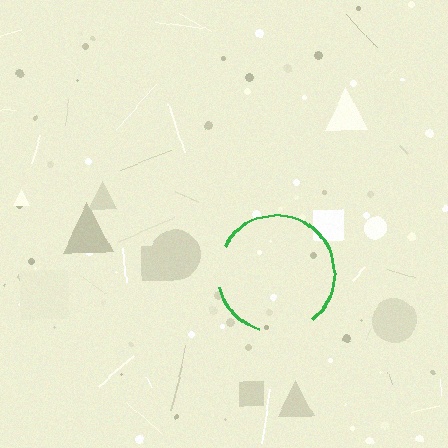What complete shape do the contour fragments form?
The contour fragments form a circle.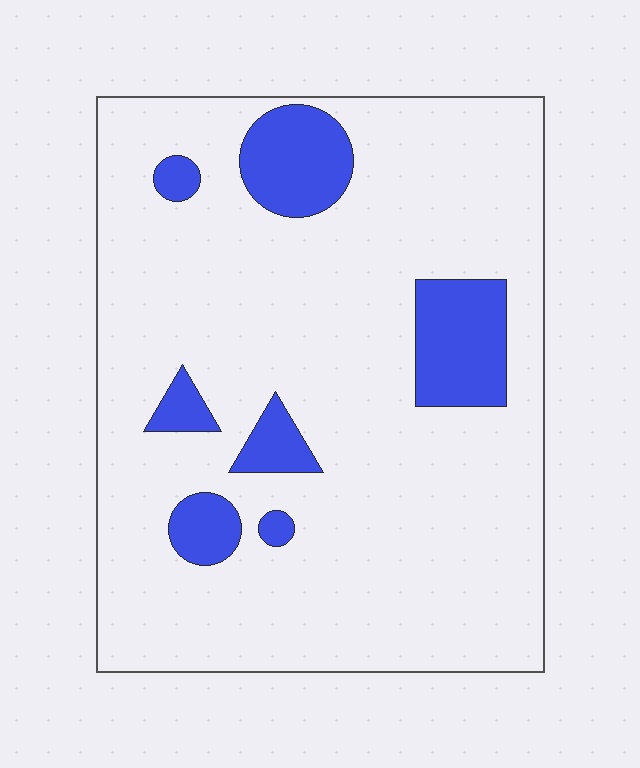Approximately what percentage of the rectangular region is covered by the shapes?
Approximately 15%.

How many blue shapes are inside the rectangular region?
7.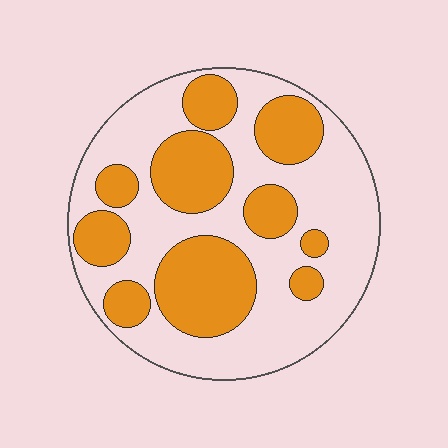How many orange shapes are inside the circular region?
10.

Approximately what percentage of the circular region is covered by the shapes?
Approximately 40%.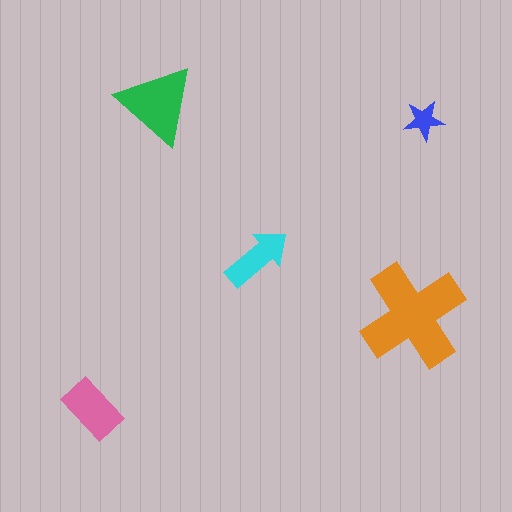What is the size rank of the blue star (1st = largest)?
5th.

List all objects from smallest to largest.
The blue star, the cyan arrow, the pink rectangle, the green triangle, the orange cross.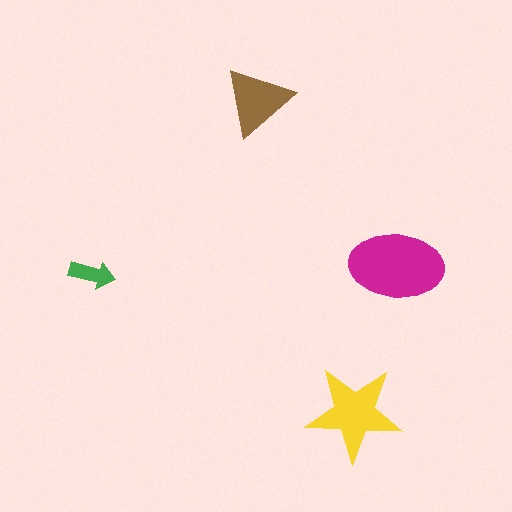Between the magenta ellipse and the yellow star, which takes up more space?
The magenta ellipse.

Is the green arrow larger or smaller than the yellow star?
Smaller.